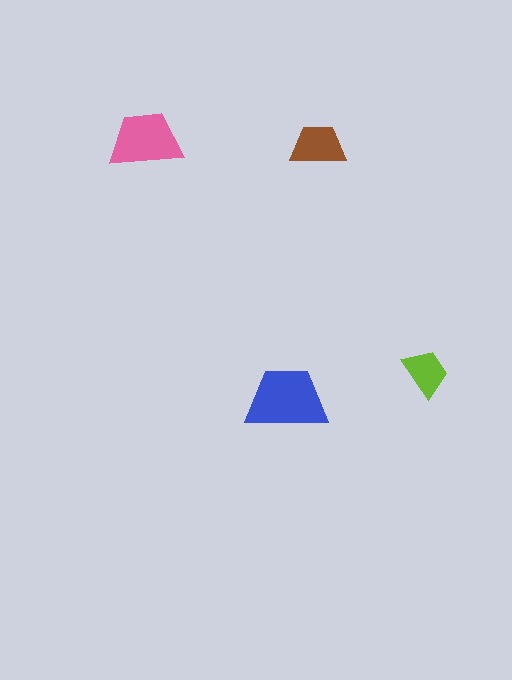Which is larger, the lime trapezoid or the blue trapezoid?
The blue one.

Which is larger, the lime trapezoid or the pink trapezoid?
The pink one.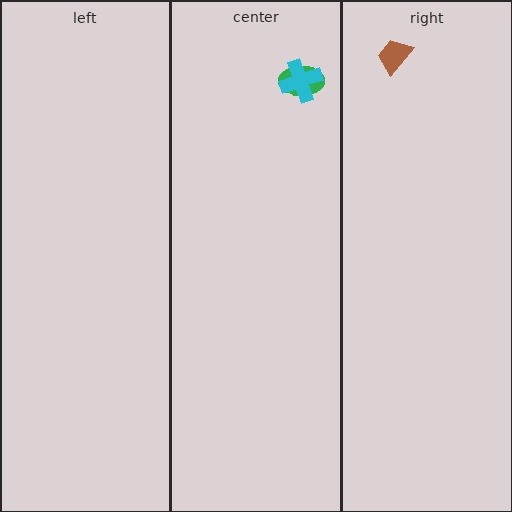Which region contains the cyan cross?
The center region.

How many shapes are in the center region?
2.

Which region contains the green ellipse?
The center region.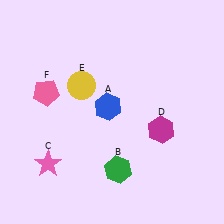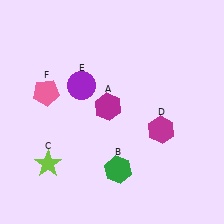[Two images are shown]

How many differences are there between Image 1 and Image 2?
There are 3 differences between the two images.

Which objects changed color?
A changed from blue to magenta. C changed from pink to lime. E changed from yellow to purple.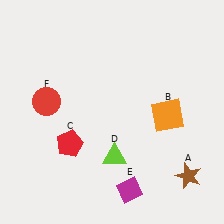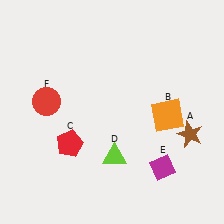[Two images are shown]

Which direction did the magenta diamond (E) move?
The magenta diamond (E) moved right.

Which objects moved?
The objects that moved are: the brown star (A), the magenta diamond (E).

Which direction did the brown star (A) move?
The brown star (A) moved up.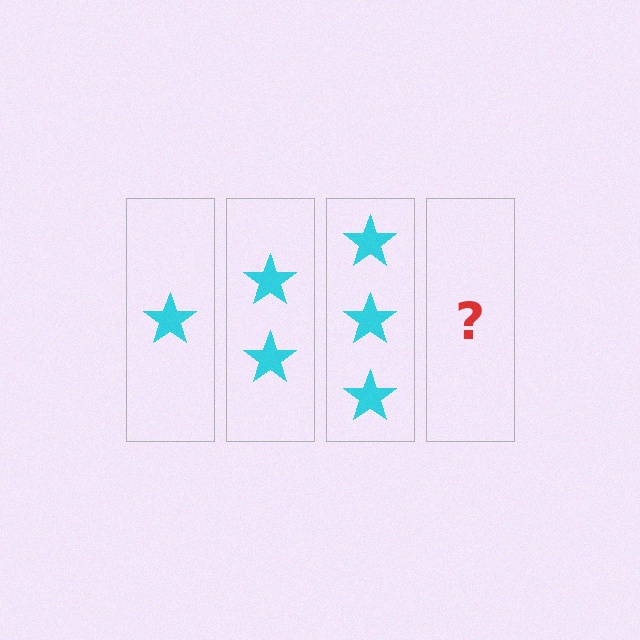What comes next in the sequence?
The next element should be 4 stars.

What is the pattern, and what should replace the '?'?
The pattern is that each step adds one more star. The '?' should be 4 stars.